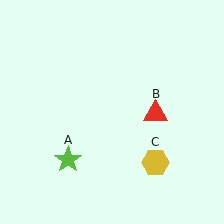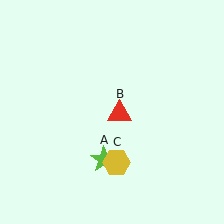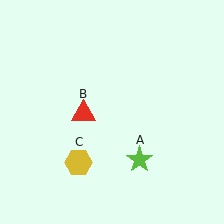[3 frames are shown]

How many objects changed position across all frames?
3 objects changed position: lime star (object A), red triangle (object B), yellow hexagon (object C).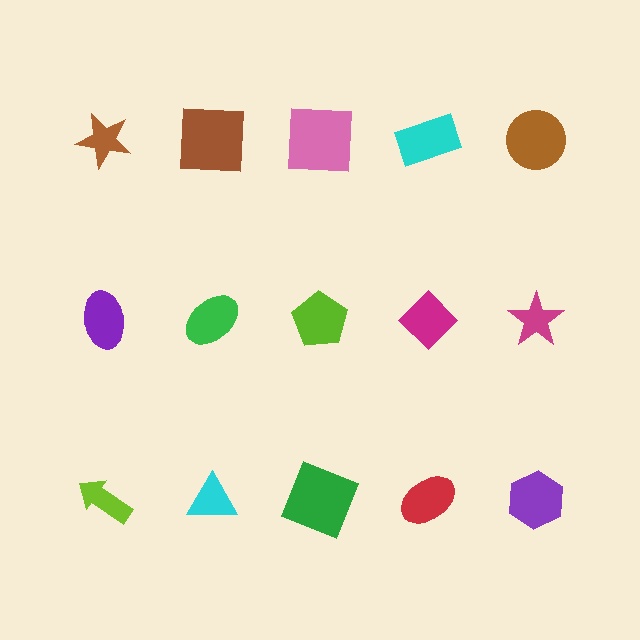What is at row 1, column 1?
A brown star.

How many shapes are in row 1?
5 shapes.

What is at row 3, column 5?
A purple hexagon.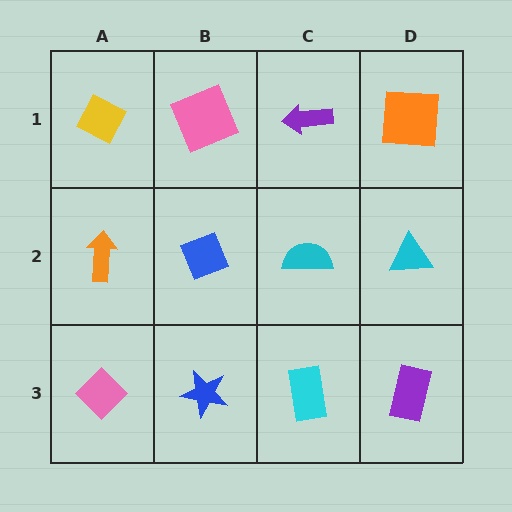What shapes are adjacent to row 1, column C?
A cyan semicircle (row 2, column C), a pink square (row 1, column B), an orange square (row 1, column D).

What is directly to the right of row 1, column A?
A pink square.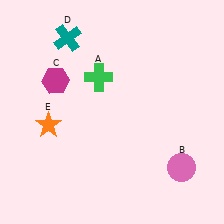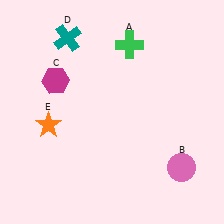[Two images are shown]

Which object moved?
The green cross (A) moved up.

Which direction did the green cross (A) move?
The green cross (A) moved up.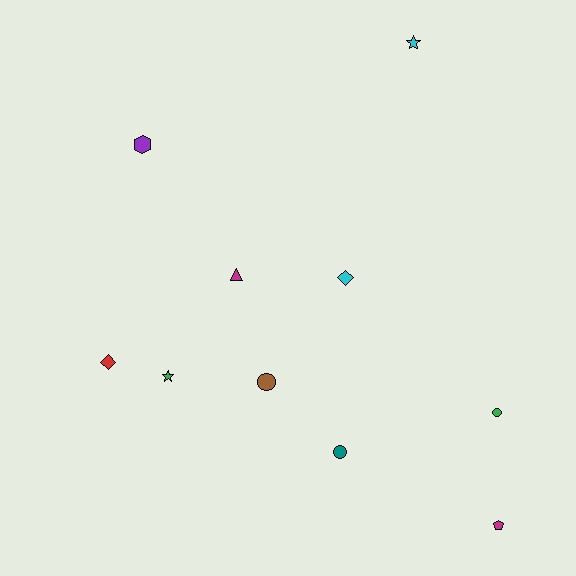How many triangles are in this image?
There is 1 triangle.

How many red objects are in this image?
There is 1 red object.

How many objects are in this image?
There are 10 objects.